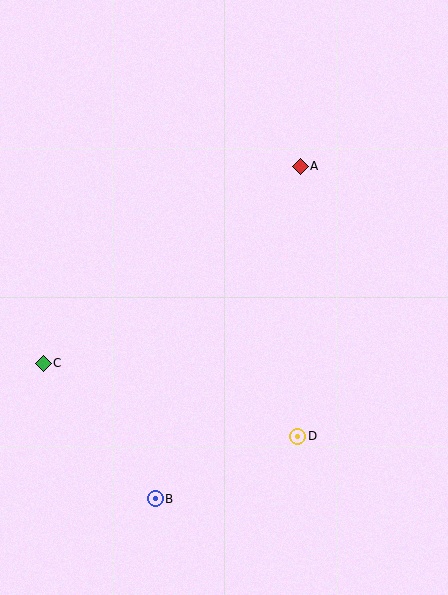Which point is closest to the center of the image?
Point A at (300, 166) is closest to the center.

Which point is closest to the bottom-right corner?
Point D is closest to the bottom-right corner.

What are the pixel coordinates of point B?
Point B is at (155, 499).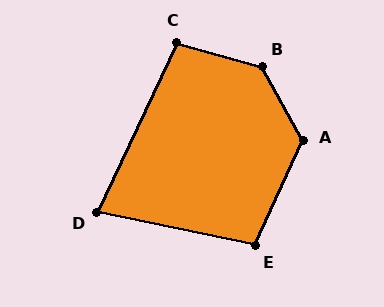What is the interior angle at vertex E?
Approximately 102 degrees (obtuse).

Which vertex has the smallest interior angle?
D, at approximately 77 degrees.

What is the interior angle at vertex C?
Approximately 100 degrees (obtuse).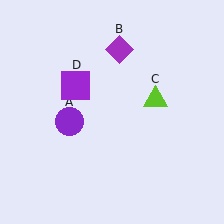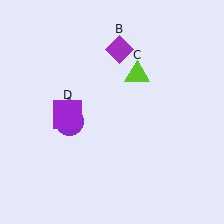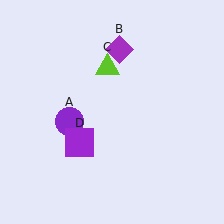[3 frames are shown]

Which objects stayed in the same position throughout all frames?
Purple circle (object A) and purple diamond (object B) remained stationary.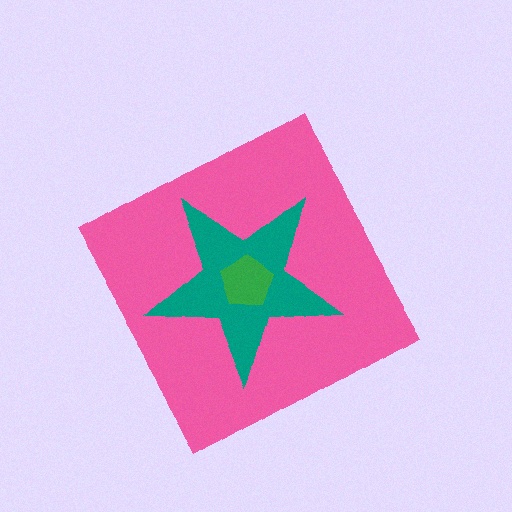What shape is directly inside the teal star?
The green pentagon.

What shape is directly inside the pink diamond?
The teal star.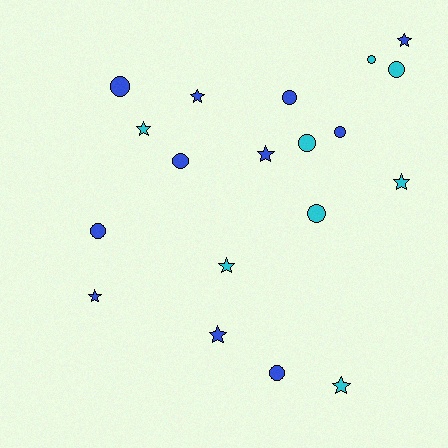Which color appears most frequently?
Blue, with 11 objects.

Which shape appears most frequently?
Circle, with 10 objects.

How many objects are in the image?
There are 19 objects.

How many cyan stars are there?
There are 4 cyan stars.